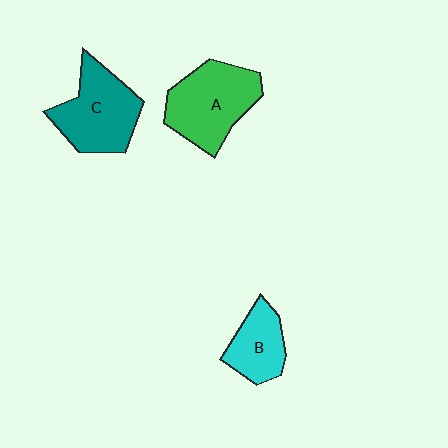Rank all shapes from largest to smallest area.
From largest to smallest: A (green), C (teal), B (cyan).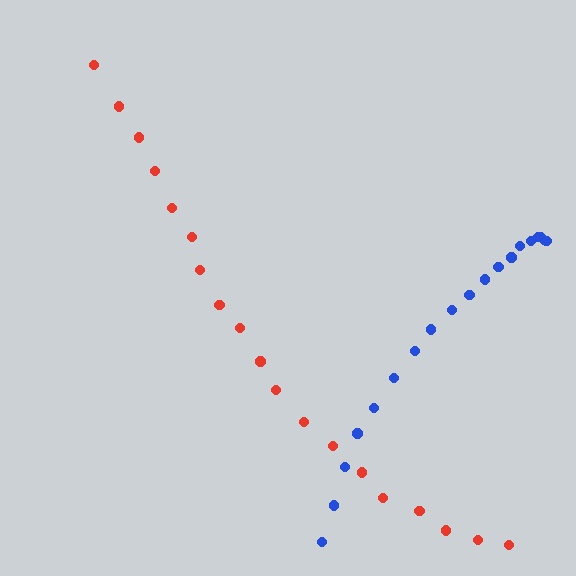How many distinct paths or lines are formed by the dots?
There are 2 distinct paths.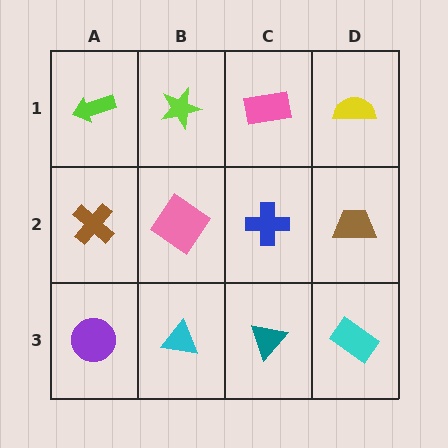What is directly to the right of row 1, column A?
A lime star.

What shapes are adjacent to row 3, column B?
A pink diamond (row 2, column B), a purple circle (row 3, column A), a teal triangle (row 3, column C).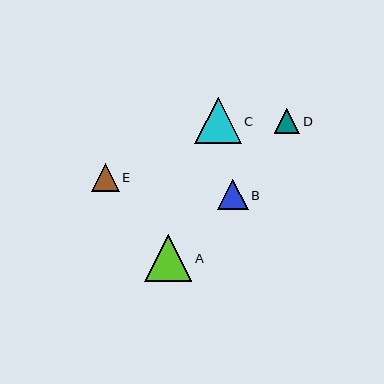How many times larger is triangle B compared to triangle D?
Triangle B is approximately 1.2 times the size of triangle D.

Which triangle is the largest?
Triangle A is the largest with a size of approximately 47 pixels.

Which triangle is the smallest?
Triangle D is the smallest with a size of approximately 25 pixels.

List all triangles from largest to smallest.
From largest to smallest: A, C, B, E, D.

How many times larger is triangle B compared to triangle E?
Triangle B is approximately 1.1 times the size of triangle E.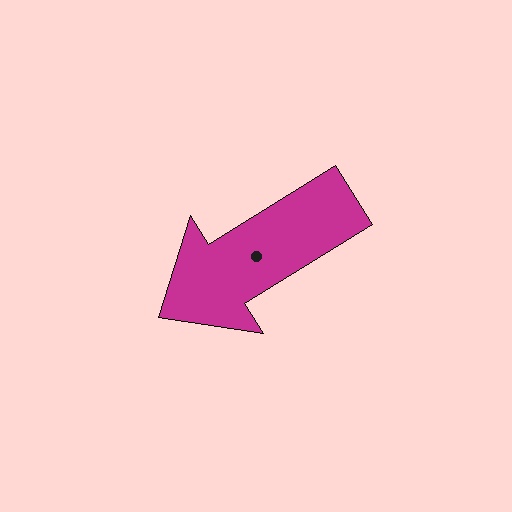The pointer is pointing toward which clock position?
Roughly 8 o'clock.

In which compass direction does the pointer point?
Southwest.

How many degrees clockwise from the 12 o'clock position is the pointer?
Approximately 238 degrees.